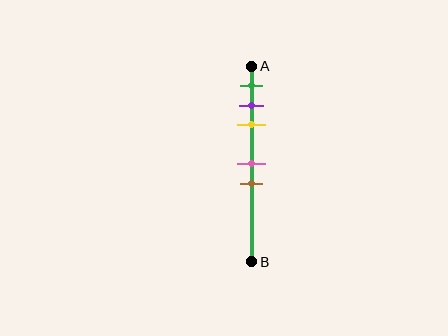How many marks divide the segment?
There are 5 marks dividing the segment.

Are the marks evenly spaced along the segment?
No, the marks are not evenly spaced.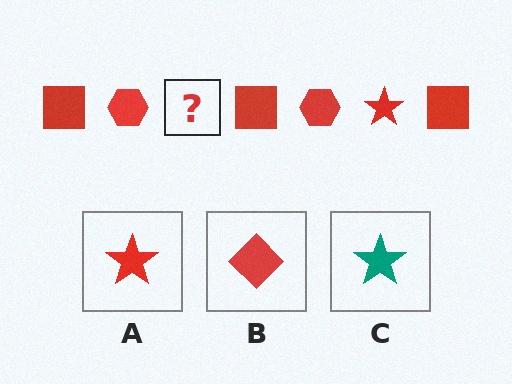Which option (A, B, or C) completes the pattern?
A.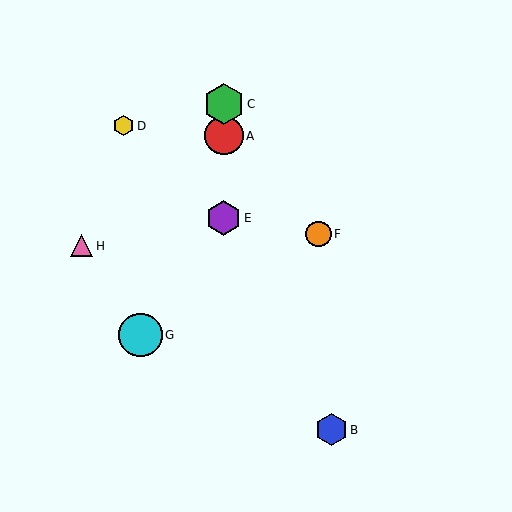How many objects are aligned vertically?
3 objects (A, C, E) are aligned vertically.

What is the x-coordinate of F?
Object F is at x≈318.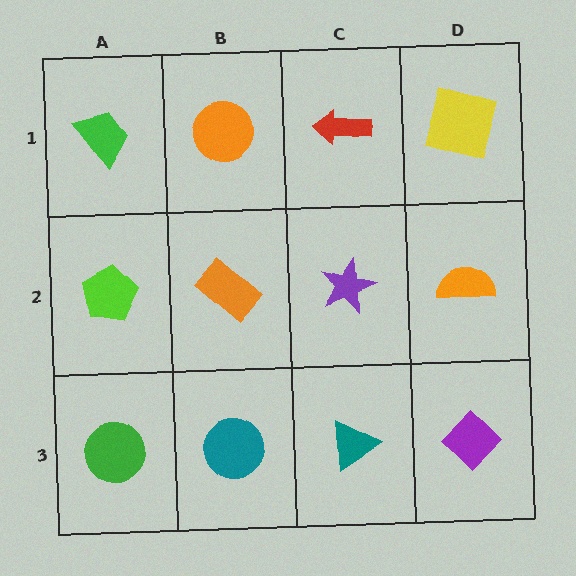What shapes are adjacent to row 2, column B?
An orange circle (row 1, column B), a teal circle (row 3, column B), a lime pentagon (row 2, column A), a purple star (row 2, column C).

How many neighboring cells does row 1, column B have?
3.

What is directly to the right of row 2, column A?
An orange rectangle.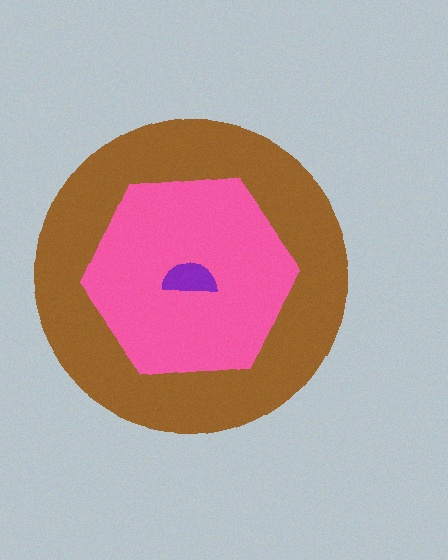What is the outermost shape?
The brown circle.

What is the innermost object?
The purple semicircle.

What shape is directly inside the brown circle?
The pink hexagon.